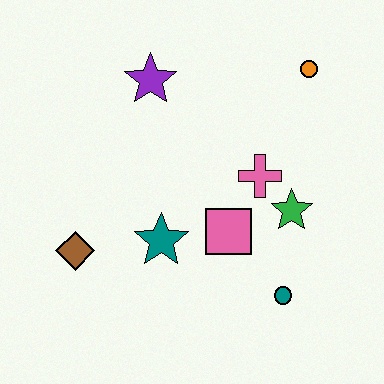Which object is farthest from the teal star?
The orange circle is farthest from the teal star.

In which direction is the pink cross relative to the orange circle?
The pink cross is below the orange circle.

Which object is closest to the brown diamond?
The teal star is closest to the brown diamond.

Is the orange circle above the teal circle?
Yes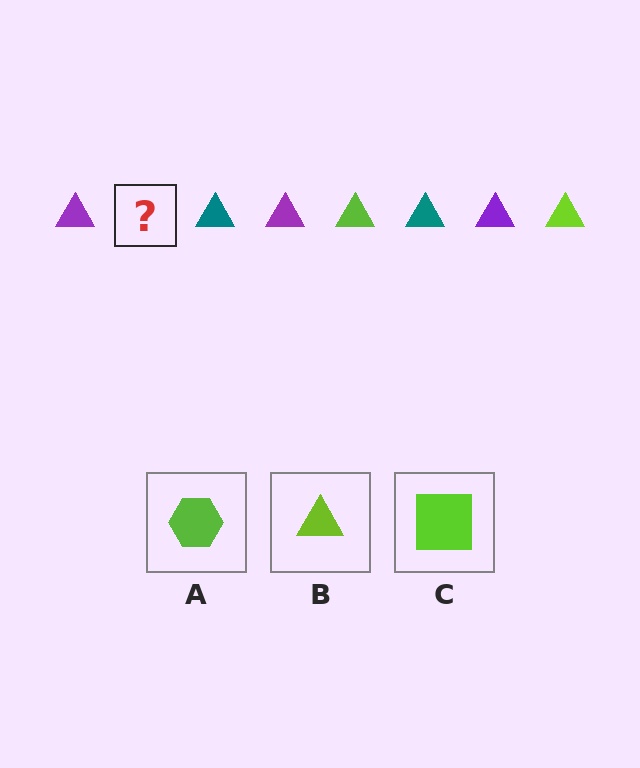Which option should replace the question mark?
Option B.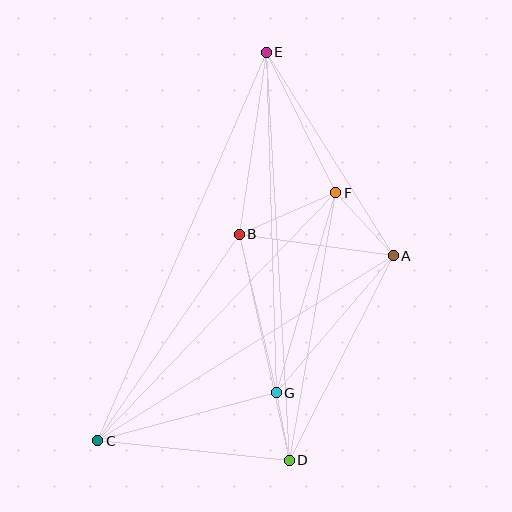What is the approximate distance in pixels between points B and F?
The distance between B and F is approximately 105 pixels.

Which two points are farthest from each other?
Points C and E are farthest from each other.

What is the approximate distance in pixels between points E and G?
The distance between E and G is approximately 340 pixels.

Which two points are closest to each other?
Points D and G are closest to each other.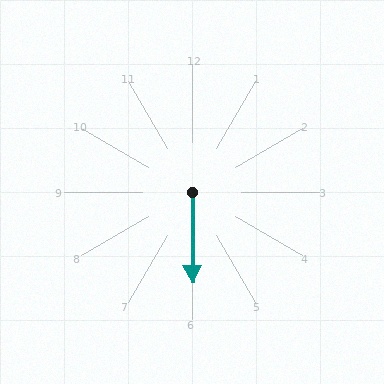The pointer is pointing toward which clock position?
Roughly 6 o'clock.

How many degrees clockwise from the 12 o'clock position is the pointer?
Approximately 180 degrees.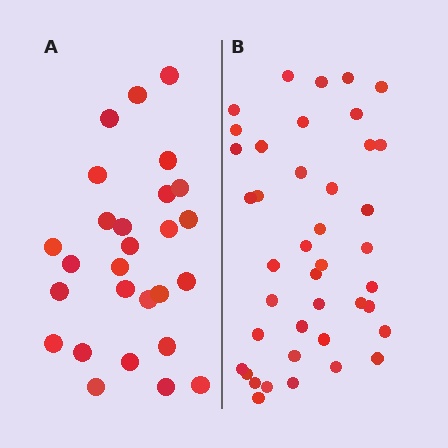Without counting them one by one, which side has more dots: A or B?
Region B (the right region) has more dots.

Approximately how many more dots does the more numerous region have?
Region B has approximately 15 more dots than region A.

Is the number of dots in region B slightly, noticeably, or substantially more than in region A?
Region B has substantially more. The ratio is roughly 1.5 to 1.